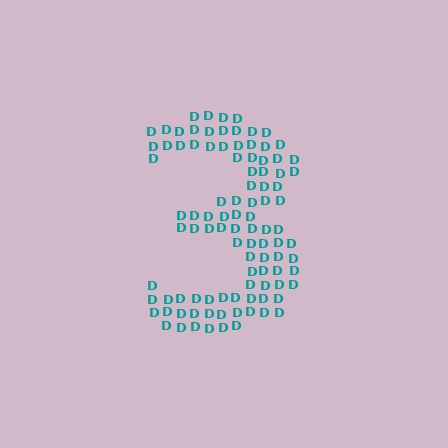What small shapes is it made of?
It is made of small letter D's.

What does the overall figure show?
The overall figure shows the digit 3.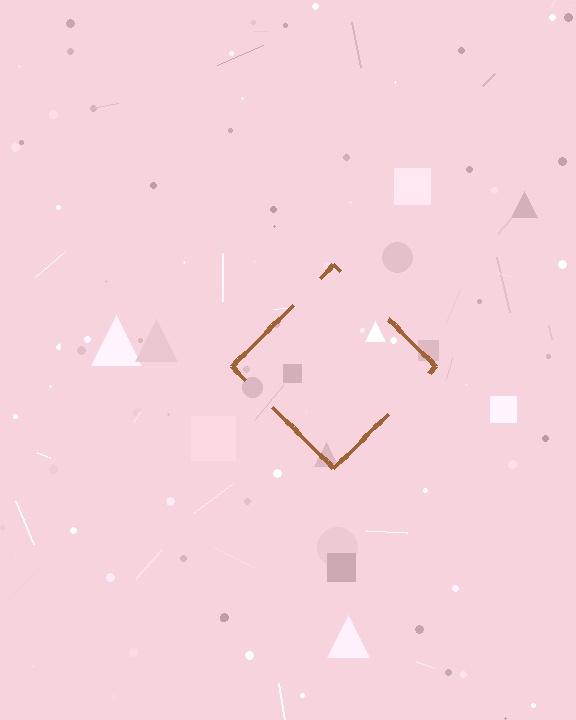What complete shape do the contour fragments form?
The contour fragments form a diamond.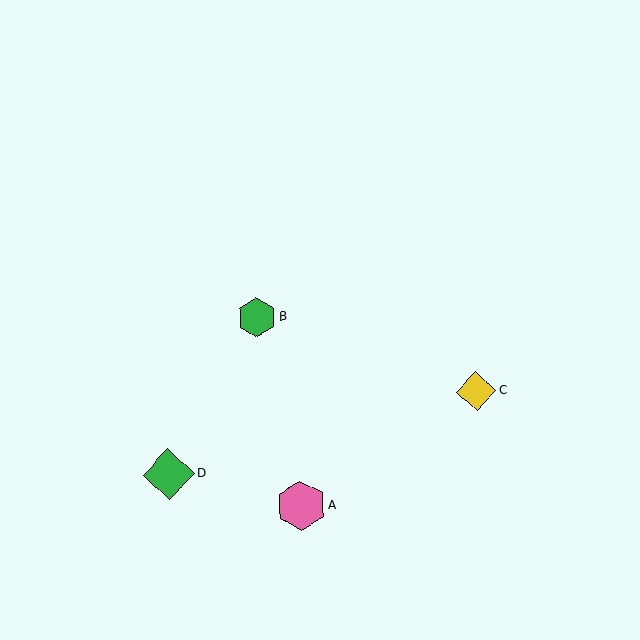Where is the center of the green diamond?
The center of the green diamond is at (169, 474).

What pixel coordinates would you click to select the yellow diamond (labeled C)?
Click at (476, 391) to select the yellow diamond C.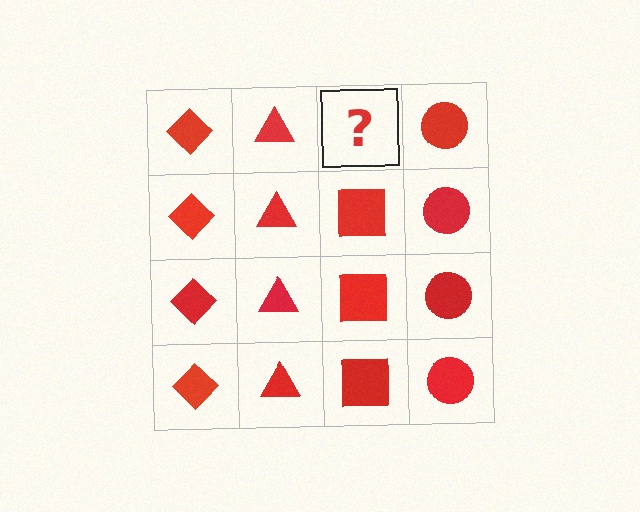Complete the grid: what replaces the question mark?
The question mark should be replaced with a red square.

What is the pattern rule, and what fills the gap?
The rule is that each column has a consistent shape. The gap should be filled with a red square.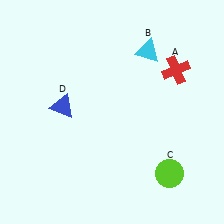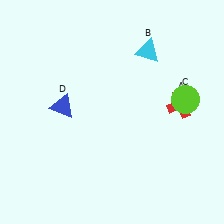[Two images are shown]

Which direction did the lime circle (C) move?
The lime circle (C) moved up.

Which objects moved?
The objects that moved are: the red cross (A), the lime circle (C).